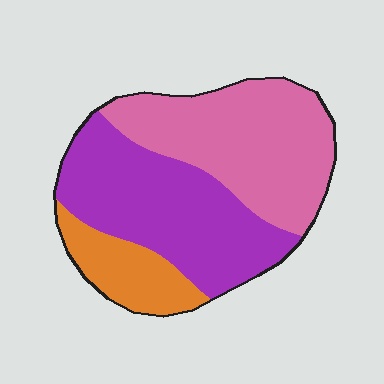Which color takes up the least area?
Orange, at roughly 15%.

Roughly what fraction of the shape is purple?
Purple takes up about two fifths (2/5) of the shape.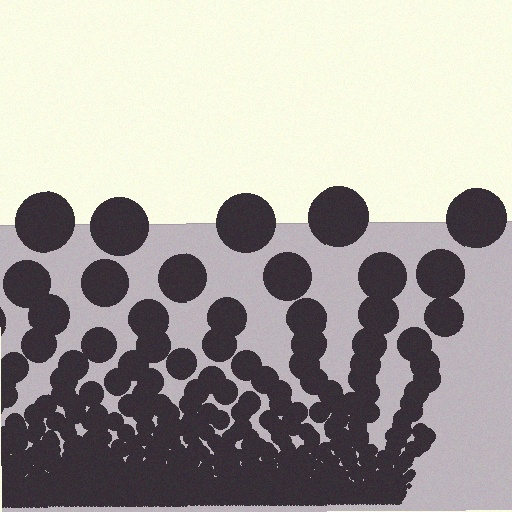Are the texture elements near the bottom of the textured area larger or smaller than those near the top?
Smaller. The gradient is inverted — elements near the bottom are smaller and denser.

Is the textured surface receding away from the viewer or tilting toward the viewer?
The surface appears to tilt toward the viewer. Texture elements get larger and sparser toward the top.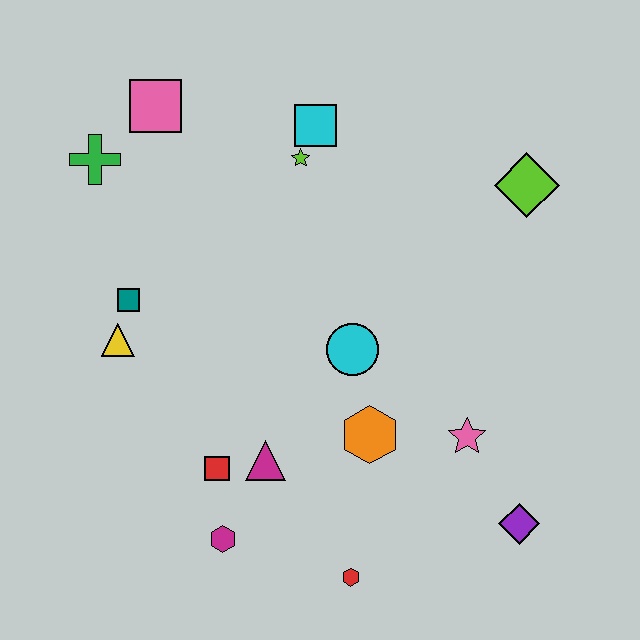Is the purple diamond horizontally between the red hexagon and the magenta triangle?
No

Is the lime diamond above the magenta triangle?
Yes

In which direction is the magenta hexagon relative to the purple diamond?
The magenta hexagon is to the left of the purple diamond.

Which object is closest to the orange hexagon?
The cyan circle is closest to the orange hexagon.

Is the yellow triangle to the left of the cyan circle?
Yes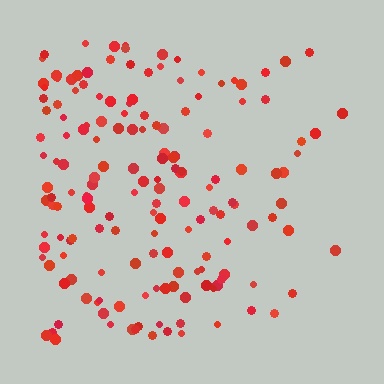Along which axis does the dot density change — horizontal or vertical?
Horizontal.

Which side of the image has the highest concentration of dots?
The left.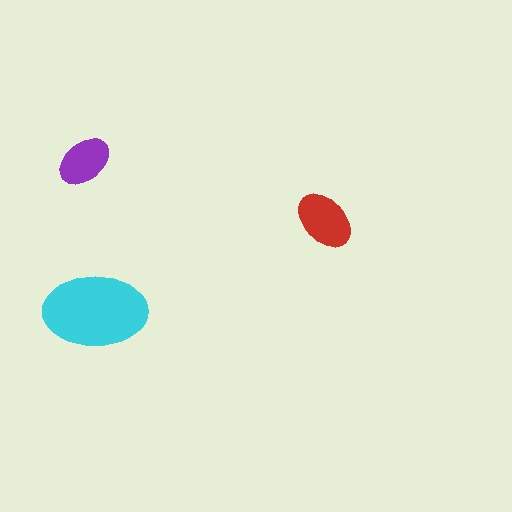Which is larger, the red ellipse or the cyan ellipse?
The cyan one.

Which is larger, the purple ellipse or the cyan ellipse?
The cyan one.